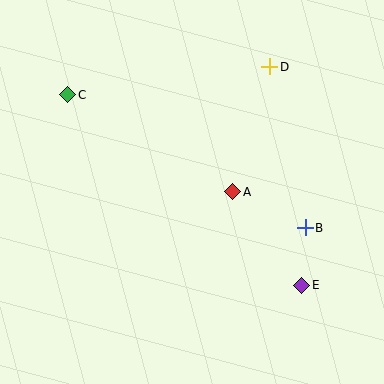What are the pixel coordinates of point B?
Point B is at (305, 228).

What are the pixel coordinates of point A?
Point A is at (233, 192).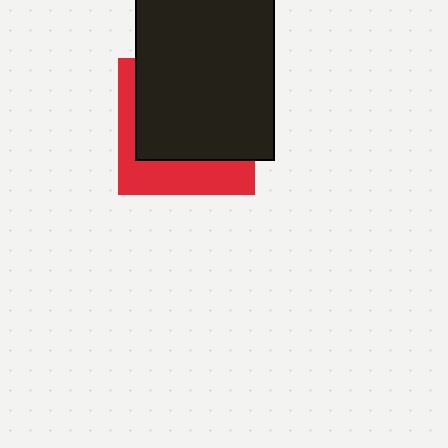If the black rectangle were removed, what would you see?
You would see the complete red square.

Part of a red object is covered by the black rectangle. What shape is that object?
It is a square.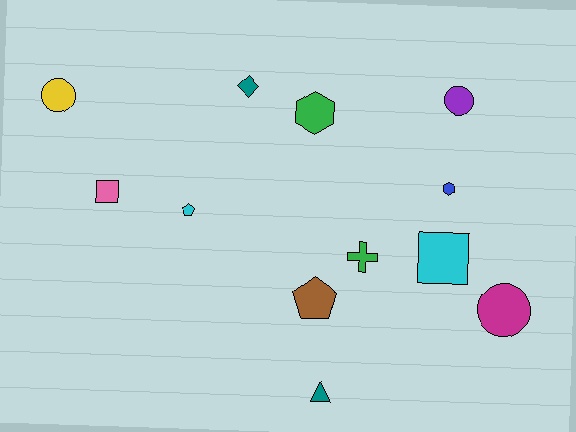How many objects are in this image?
There are 12 objects.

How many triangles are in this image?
There is 1 triangle.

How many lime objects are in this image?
There are no lime objects.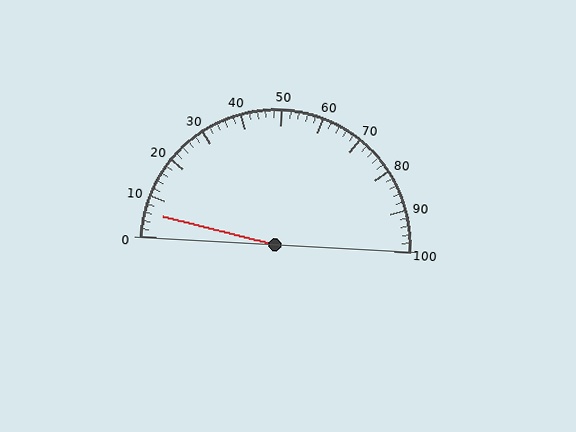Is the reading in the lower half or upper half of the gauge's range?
The reading is in the lower half of the range (0 to 100).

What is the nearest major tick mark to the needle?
The nearest major tick mark is 10.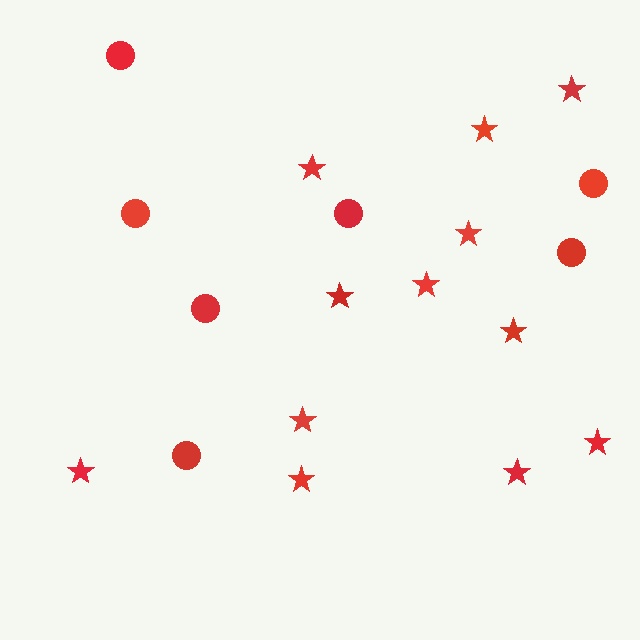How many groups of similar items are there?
There are 2 groups: one group of stars (12) and one group of circles (7).